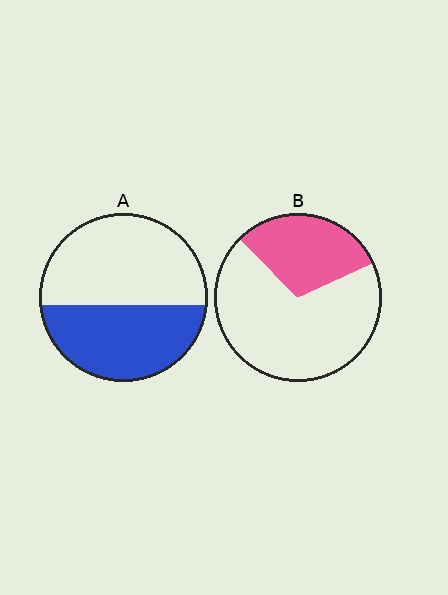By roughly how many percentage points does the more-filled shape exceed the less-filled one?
By roughly 15 percentage points (A over B).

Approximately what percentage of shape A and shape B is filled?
A is approximately 45% and B is approximately 30%.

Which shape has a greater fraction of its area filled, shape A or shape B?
Shape A.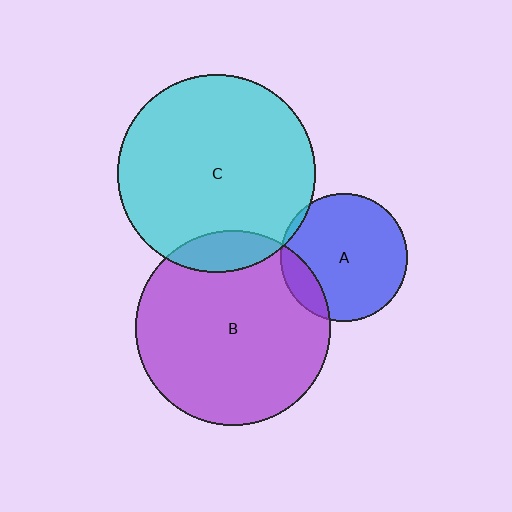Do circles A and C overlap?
Yes.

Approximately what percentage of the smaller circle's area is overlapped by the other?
Approximately 5%.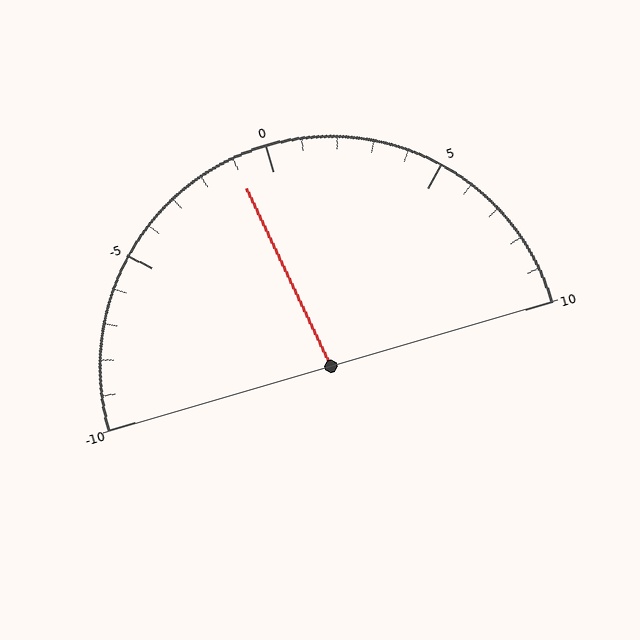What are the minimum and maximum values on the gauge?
The gauge ranges from -10 to 10.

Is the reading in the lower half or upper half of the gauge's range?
The reading is in the lower half of the range (-10 to 10).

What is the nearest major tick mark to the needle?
The nearest major tick mark is 0.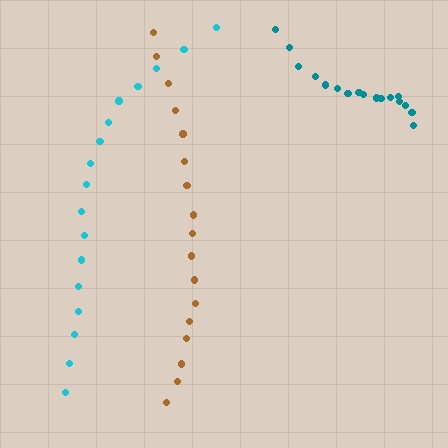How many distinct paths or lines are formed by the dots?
There are 3 distinct paths.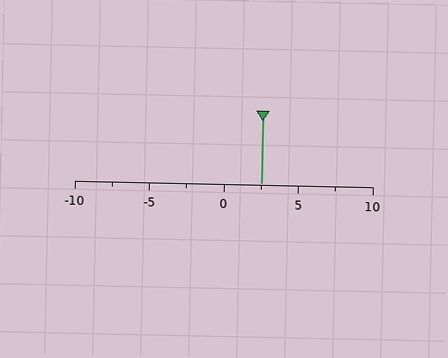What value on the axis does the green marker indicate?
The marker indicates approximately 2.5.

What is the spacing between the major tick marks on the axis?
The major ticks are spaced 5 apart.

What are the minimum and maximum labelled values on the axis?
The axis runs from -10 to 10.